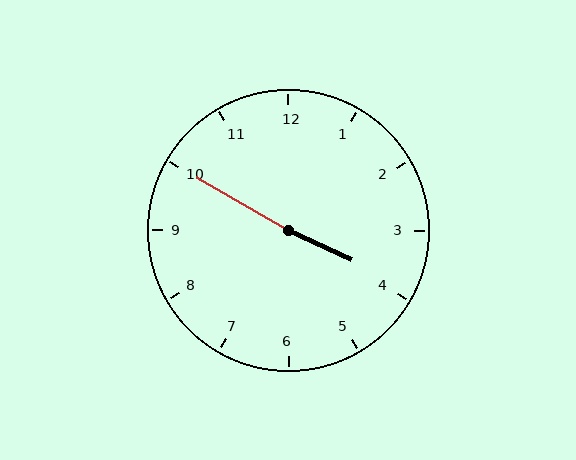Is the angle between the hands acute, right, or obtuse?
It is obtuse.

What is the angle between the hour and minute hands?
Approximately 175 degrees.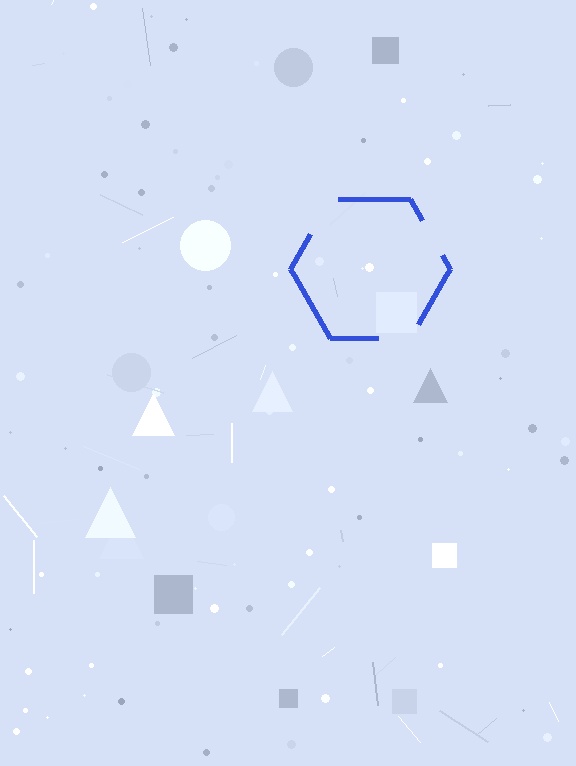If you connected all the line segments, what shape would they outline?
They would outline a hexagon.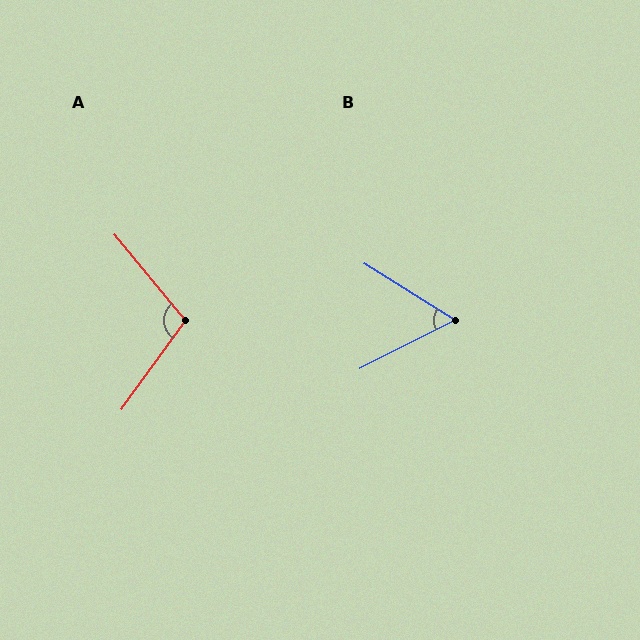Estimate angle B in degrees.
Approximately 59 degrees.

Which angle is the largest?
A, at approximately 104 degrees.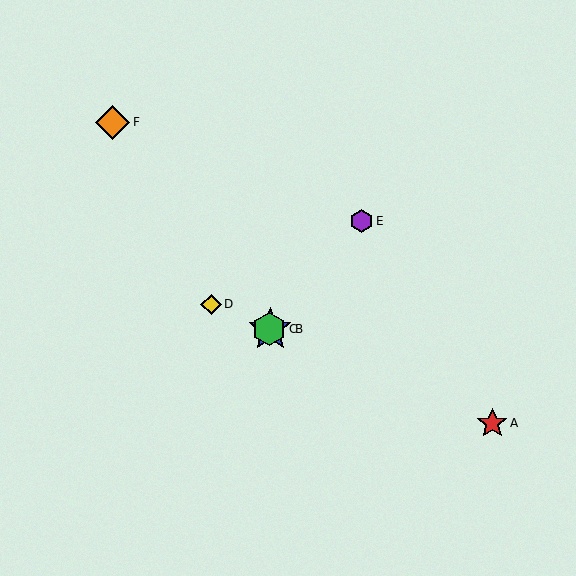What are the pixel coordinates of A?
Object A is at (492, 424).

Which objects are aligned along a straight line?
Objects A, B, C, D are aligned along a straight line.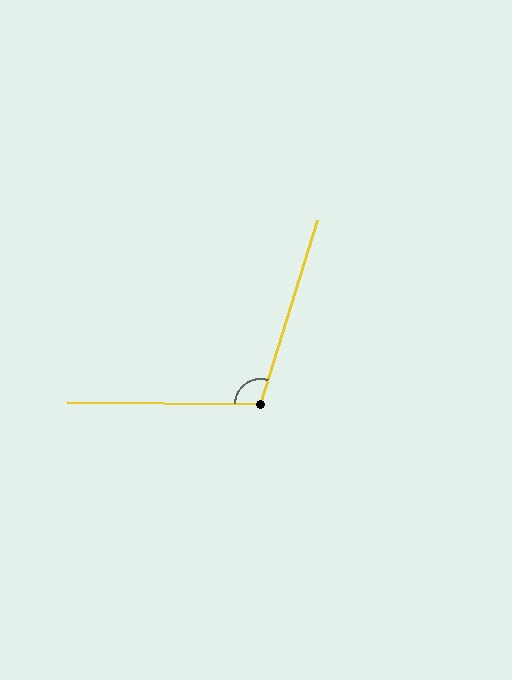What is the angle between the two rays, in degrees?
Approximately 107 degrees.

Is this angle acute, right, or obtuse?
It is obtuse.